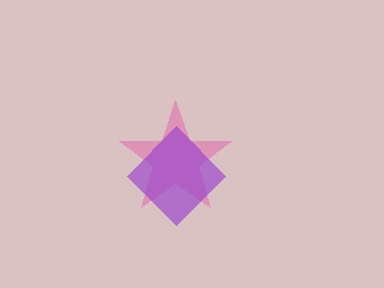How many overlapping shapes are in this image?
There are 2 overlapping shapes in the image.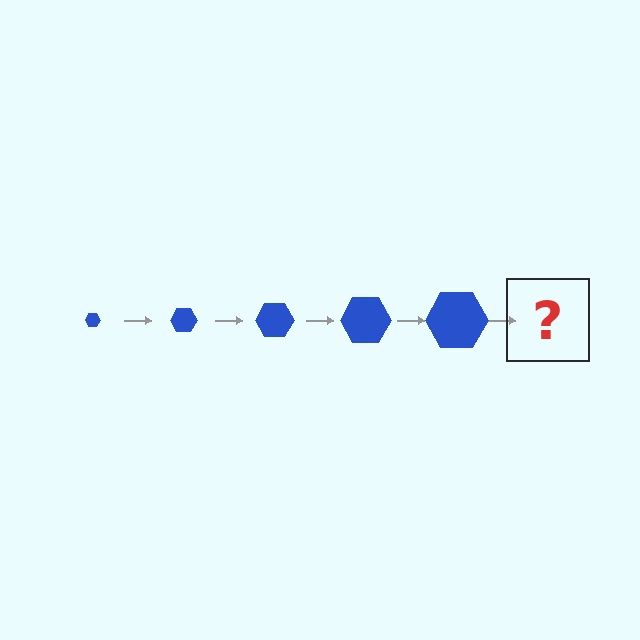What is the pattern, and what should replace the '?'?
The pattern is that the hexagon gets progressively larger each step. The '?' should be a blue hexagon, larger than the previous one.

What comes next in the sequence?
The next element should be a blue hexagon, larger than the previous one.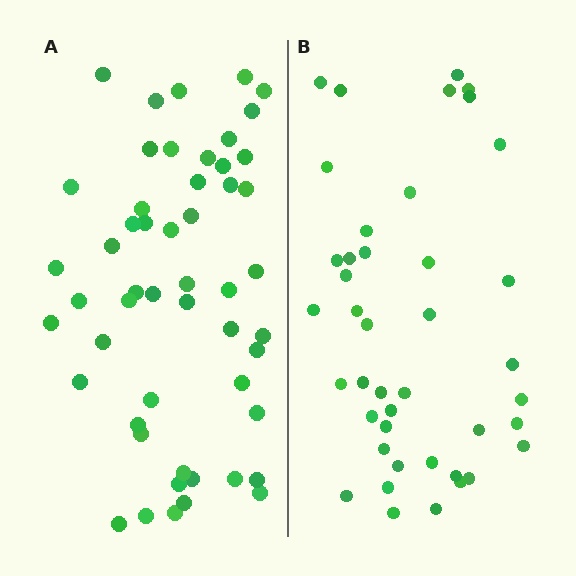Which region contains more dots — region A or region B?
Region A (the left region) has more dots.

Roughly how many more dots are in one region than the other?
Region A has roughly 10 or so more dots than region B.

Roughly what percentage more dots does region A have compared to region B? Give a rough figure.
About 25% more.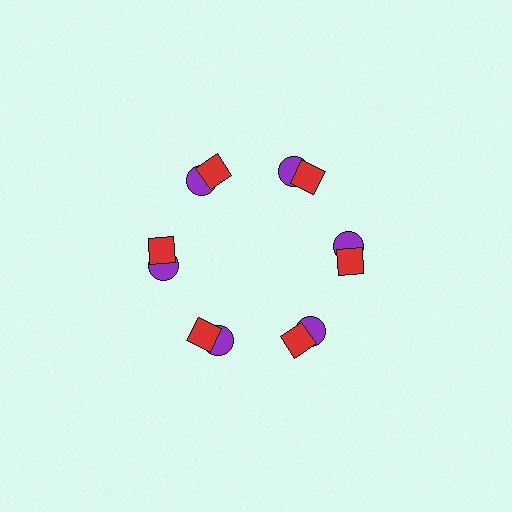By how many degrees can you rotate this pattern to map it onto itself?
The pattern maps onto itself every 60 degrees of rotation.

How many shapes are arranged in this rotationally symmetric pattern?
There are 12 shapes, arranged in 6 groups of 2.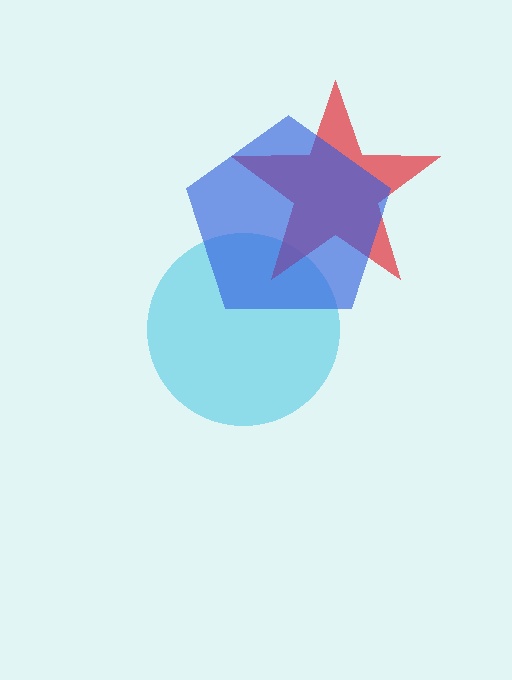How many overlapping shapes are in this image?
There are 3 overlapping shapes in the image.